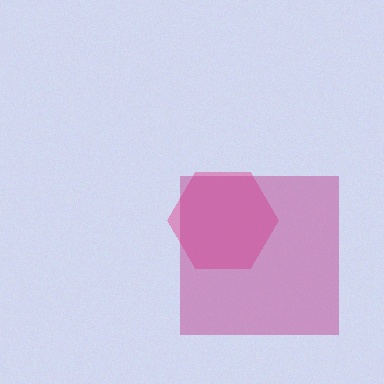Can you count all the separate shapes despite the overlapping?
Yes, there are 2 separate shapes.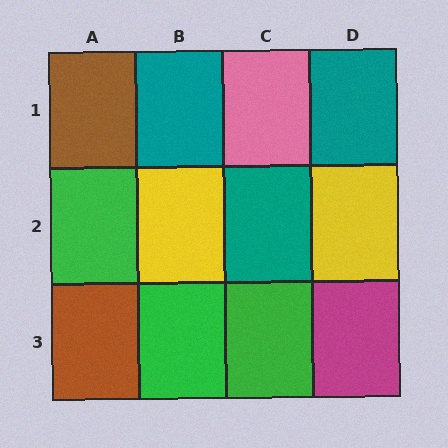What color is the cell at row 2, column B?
Yellow.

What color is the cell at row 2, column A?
Green.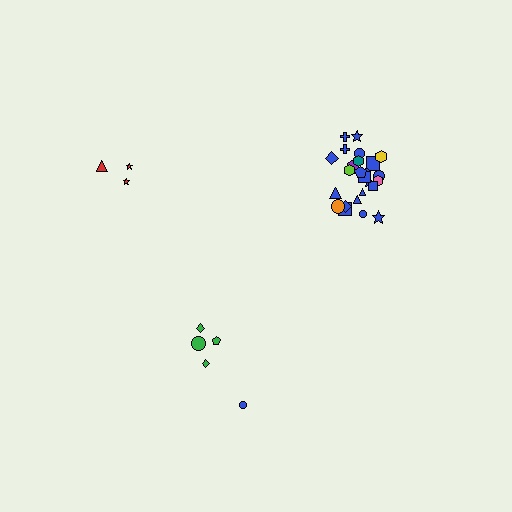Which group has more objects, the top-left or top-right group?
The top-right group.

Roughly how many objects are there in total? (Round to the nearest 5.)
Roughly 35 objects in total.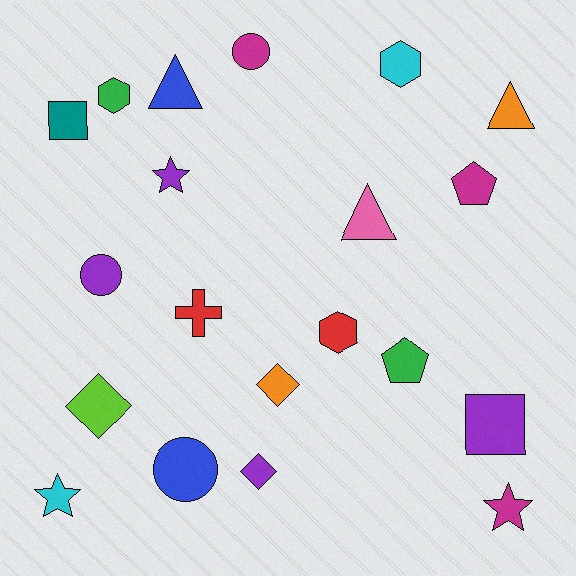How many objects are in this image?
There are 20 objects.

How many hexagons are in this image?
There are 3 hexagons.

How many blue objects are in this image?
There are 2 blue objects.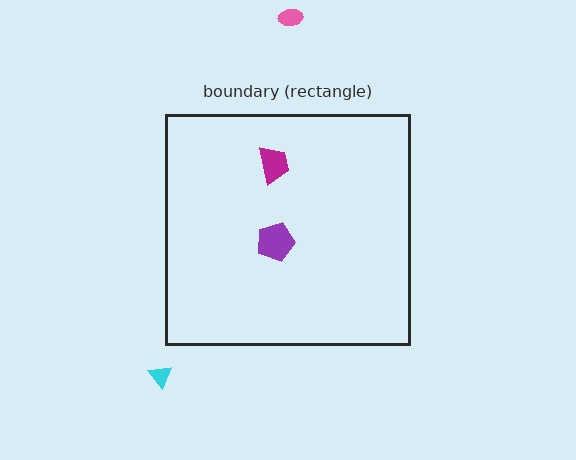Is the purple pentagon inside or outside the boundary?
Inside.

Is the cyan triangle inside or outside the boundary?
Outside.